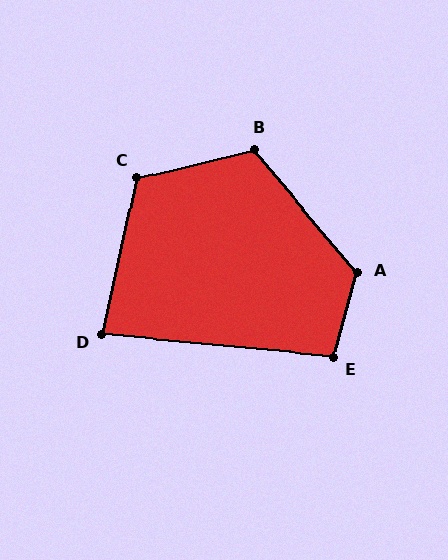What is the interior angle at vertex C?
Approximately 117 degrees (obtuse).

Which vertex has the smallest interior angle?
D, at approximately 83 degrees.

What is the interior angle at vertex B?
Approximately 116 degrees (obtuse).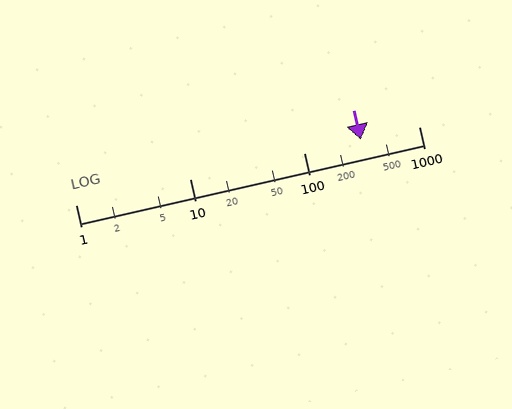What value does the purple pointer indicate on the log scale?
The pointer indicates approximately 310.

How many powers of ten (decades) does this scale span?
The scale spans 3 decades, from 1 to 1000.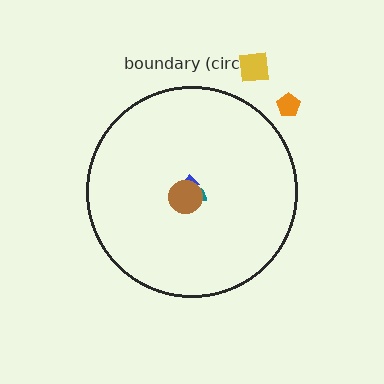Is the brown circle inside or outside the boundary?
Inside.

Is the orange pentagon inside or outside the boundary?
Outside.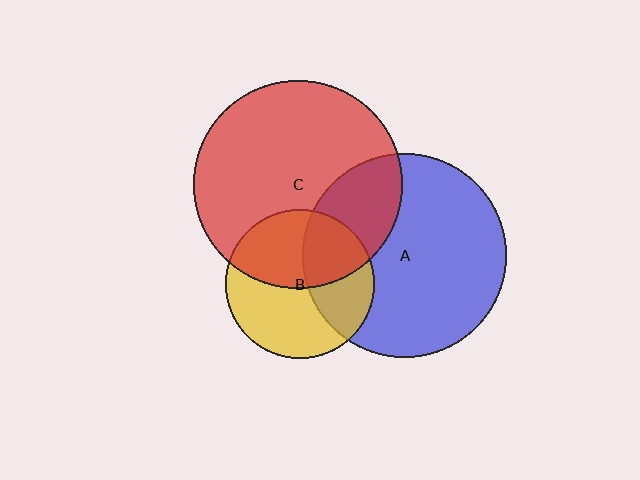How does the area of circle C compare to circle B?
Approximately 2.0 times.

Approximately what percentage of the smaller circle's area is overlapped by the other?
Approximately 25%.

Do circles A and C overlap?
Yes.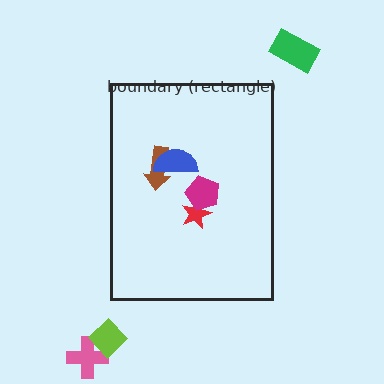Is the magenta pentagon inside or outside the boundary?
Inside.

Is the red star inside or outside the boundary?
Inside.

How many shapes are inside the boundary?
4 inside, 3 outside.